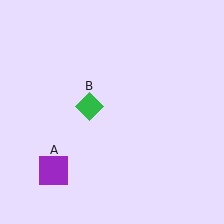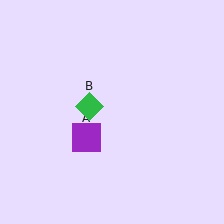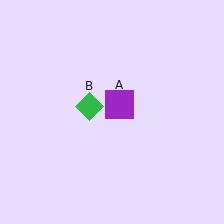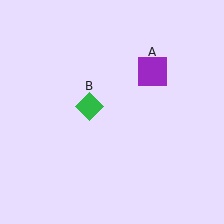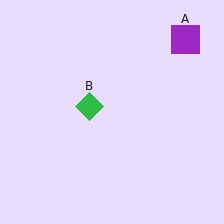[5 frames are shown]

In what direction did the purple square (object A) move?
The purple square (object A) moved up and to the right.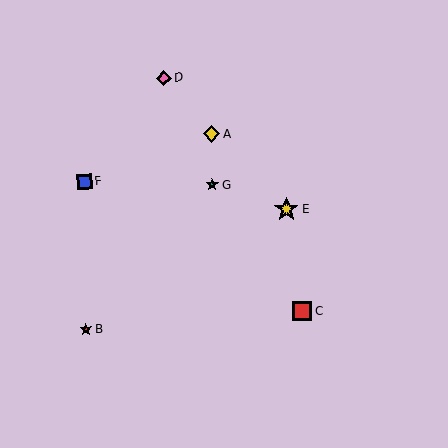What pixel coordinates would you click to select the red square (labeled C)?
Click at (302, 311) to select the red square C.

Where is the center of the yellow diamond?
The center of the yellow diamond is at (212, 134).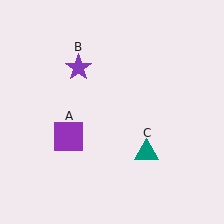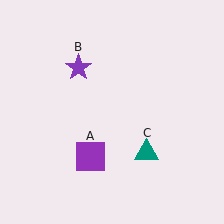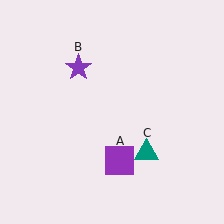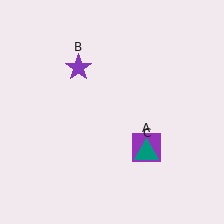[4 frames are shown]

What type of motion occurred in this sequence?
The purple square (object A) rotated counterclockwise around the center of the scene.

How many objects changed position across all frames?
1 object changed position: purple square (object A).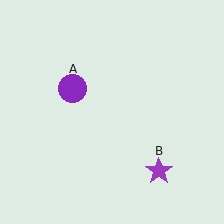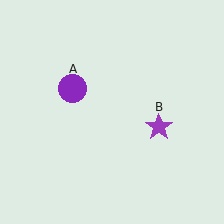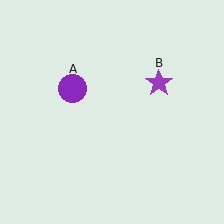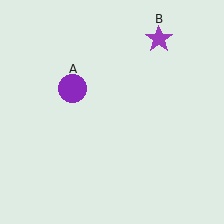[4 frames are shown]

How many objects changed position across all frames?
1 object changed position: purple star (object B).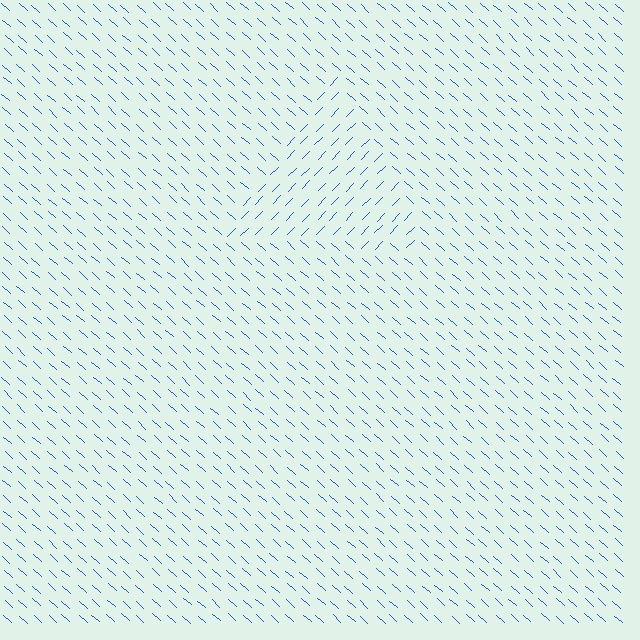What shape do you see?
I see a triangle.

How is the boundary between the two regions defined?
The boundary is defined purely by a change in line orientation (approximately 87 degrees difference). All lines are the same color and thickness.